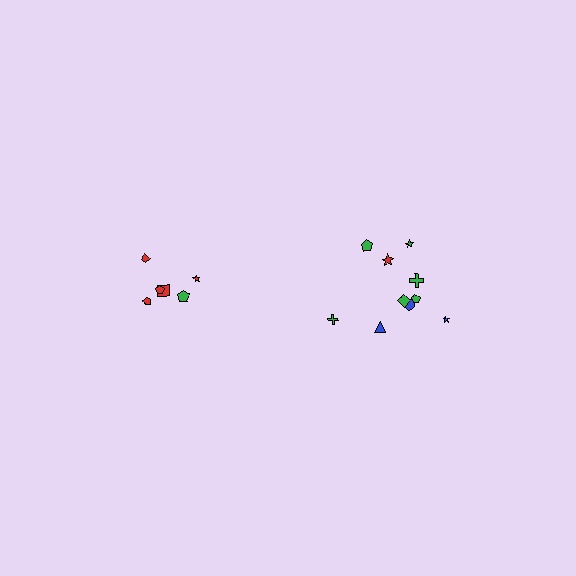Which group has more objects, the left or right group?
The right group.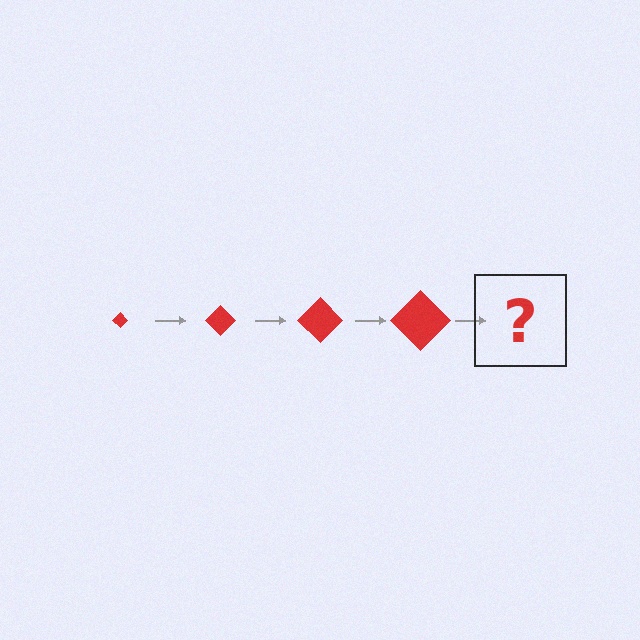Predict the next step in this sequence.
The next step is a red diamond, larger than the previous one.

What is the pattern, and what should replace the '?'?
The pattern is that the diamond gets progressively larger each step. The '?' should be a red diamond, larger than the previous one.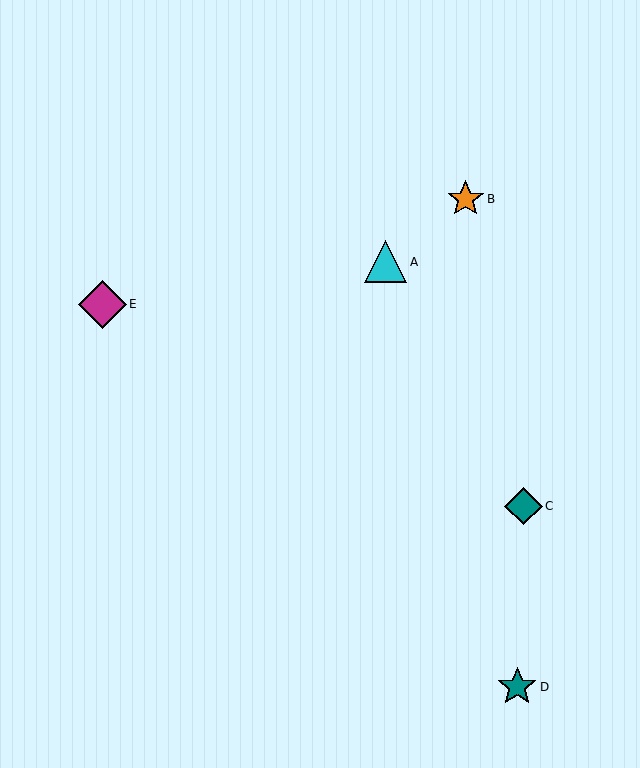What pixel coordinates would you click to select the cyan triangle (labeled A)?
Click at (386, 262) to select the cyan triangle A.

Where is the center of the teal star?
The center of the teal star is at (517, 687).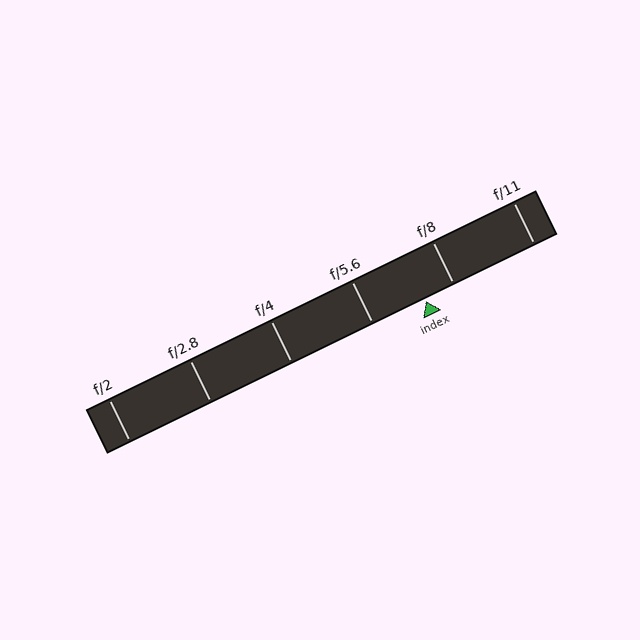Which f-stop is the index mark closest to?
The index mark is closest to f/8.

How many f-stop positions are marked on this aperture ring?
There are 6 f-stop positions marked.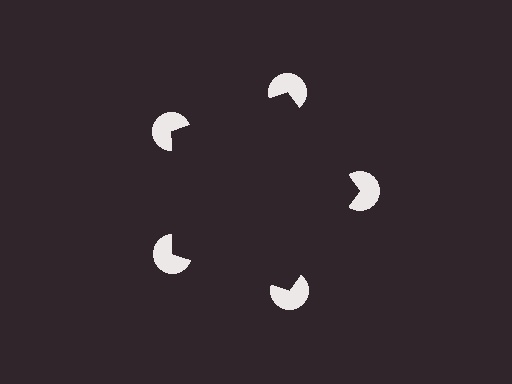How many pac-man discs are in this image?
There are 5 — one at each vertex of the illusory pentagon.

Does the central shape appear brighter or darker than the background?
It typically appears slightly darker than the background, even though no actual brightness change is drawn.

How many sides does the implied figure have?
5 sides.